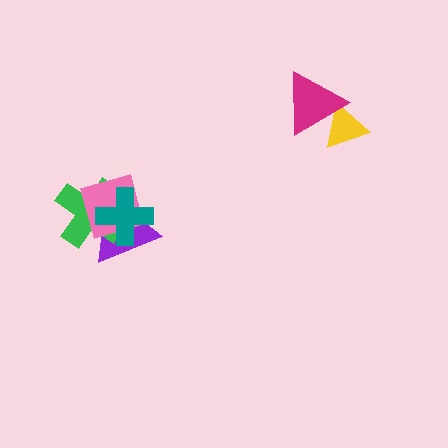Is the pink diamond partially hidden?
Yes, it is partially covered by another shape.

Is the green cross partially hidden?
Yes, it is partially covered by another shape.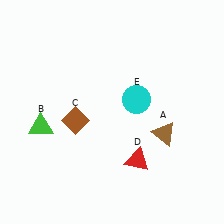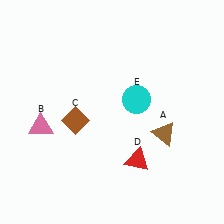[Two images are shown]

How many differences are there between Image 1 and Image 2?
There is 1 difference between the two images.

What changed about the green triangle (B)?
In Image 1, B is green. In Image 2, it changed to pink.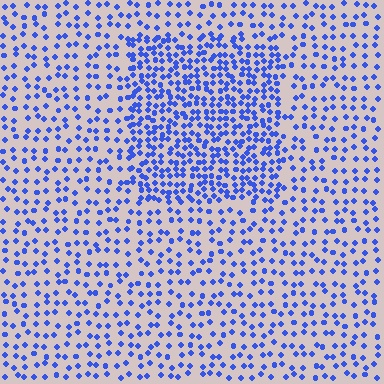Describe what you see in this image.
The image contains small blue elements arranged at two different densities. A rectangle-shaped region is visible where the elements are more densely packed than the surrounding area.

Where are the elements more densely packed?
The elements are more densely packed inside the rectangle boundary.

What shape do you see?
I see a rectangle.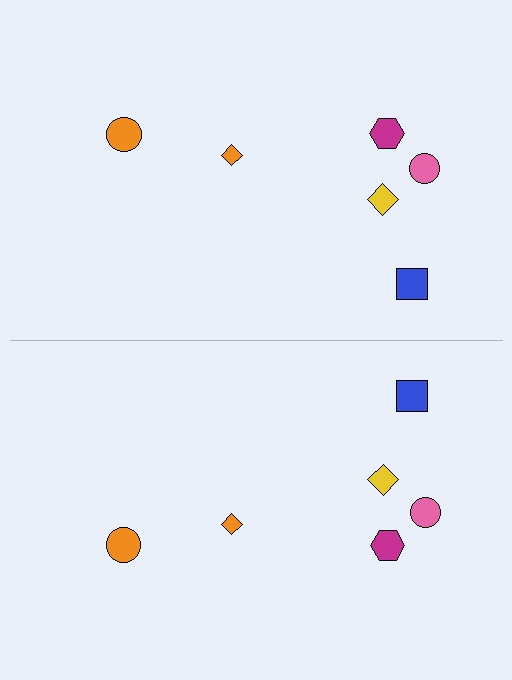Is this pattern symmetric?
Yes, this pattern has bilateral (reflection) symmetry.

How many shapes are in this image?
There are 12 shapes in this image.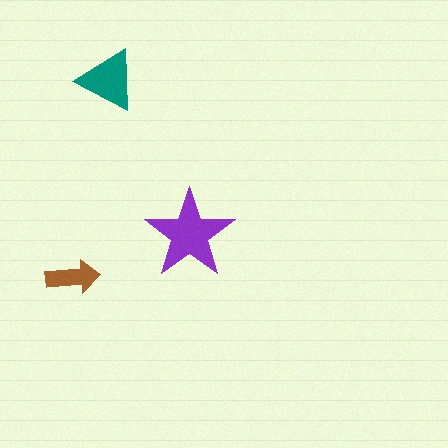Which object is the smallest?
The brown arrow.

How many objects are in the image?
There are 3 objects in the image.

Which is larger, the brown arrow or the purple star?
The purple star.